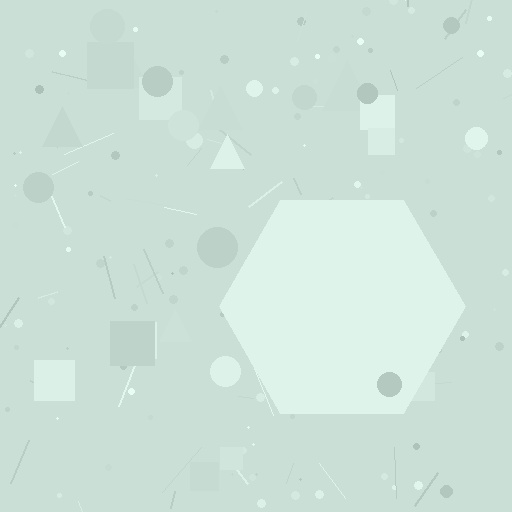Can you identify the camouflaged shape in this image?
The camouflaged shape is a hexagon.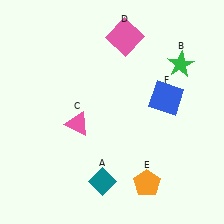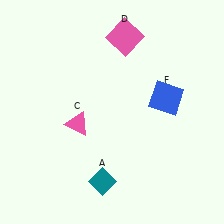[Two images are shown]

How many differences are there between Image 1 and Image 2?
There are 2 differences between the two images.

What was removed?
The orange pentagon (E), the green star (B) were removed in Image 2.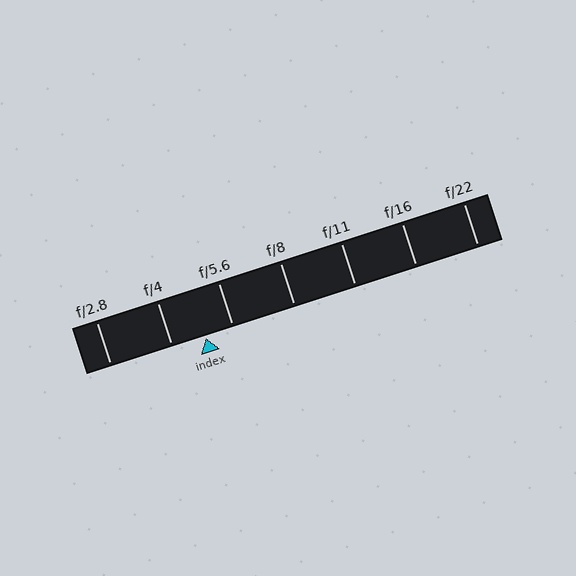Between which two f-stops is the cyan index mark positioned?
The index mark is between f/4 and f/5.6.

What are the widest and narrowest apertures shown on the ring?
The widest aperture shown is f/2.8 and the narrowest is f/22.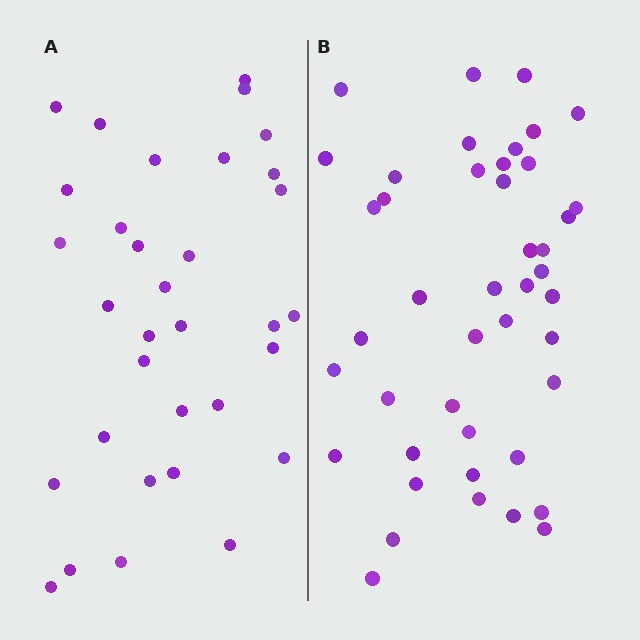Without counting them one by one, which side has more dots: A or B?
Region B (the right region) has more dots.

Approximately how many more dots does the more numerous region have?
Region B has roughly 12 or so more dots than region A.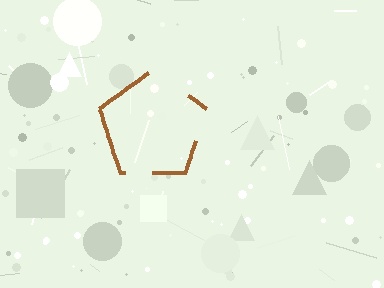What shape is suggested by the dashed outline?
The dashed outline suggests a pentagon.